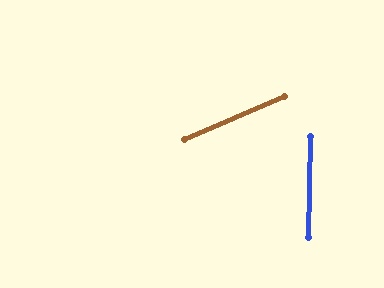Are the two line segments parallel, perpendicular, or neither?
Neither parallel nor perpendicular — they differ by about 66°.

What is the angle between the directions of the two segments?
Approximately 66 degrees.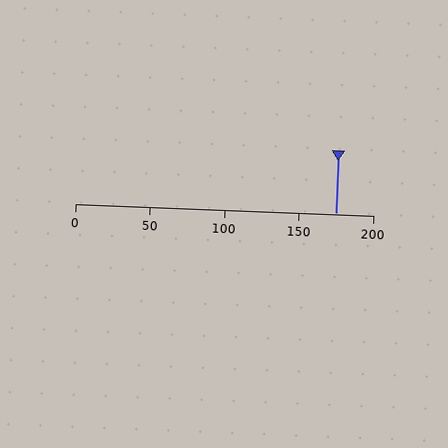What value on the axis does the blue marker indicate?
The marker indicates approximately 175.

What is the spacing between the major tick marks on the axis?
The major ticks are spaced 50 apart.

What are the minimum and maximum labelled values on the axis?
The axis runs from 0 to 200.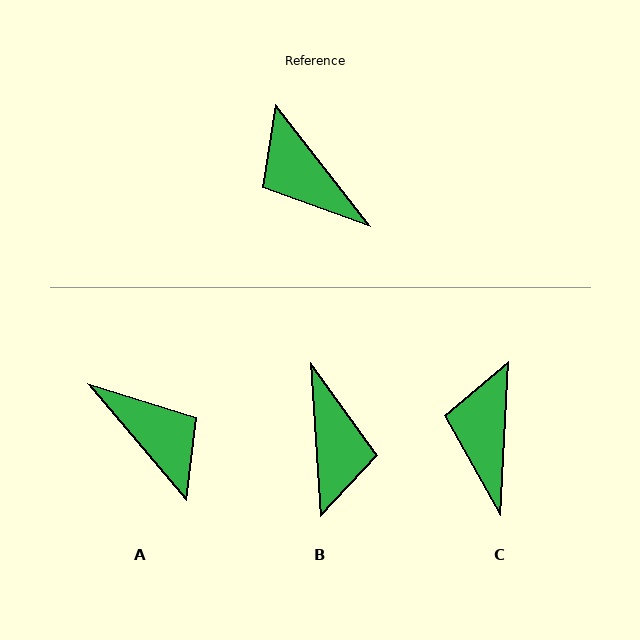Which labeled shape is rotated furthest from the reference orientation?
A, about 178 degrees away.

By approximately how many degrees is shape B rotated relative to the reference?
Approximately 146 degrees counter-clockwise.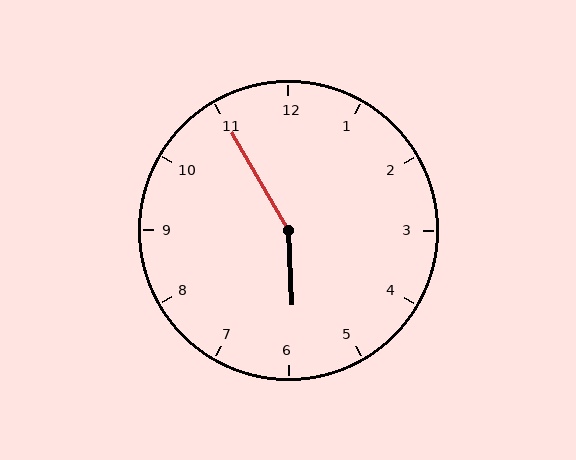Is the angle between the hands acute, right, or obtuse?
It is obtuse.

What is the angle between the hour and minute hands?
Approximately 152 degrees.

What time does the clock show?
5:55.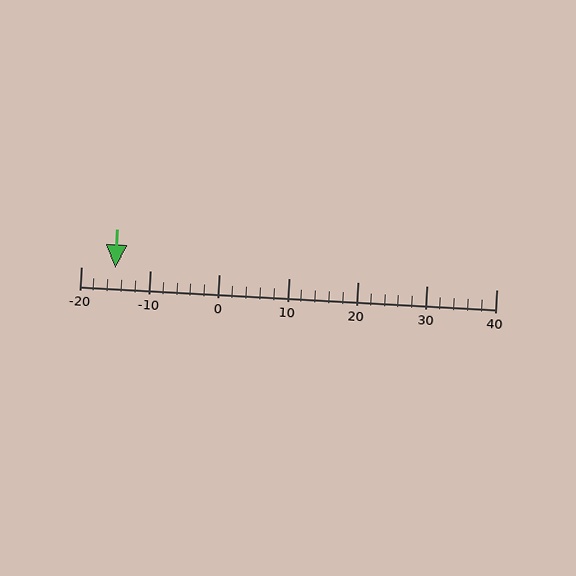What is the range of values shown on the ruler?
The ruler shows values from -20 to 40.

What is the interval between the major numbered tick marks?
The major tick marks are spaced 10 units apart.